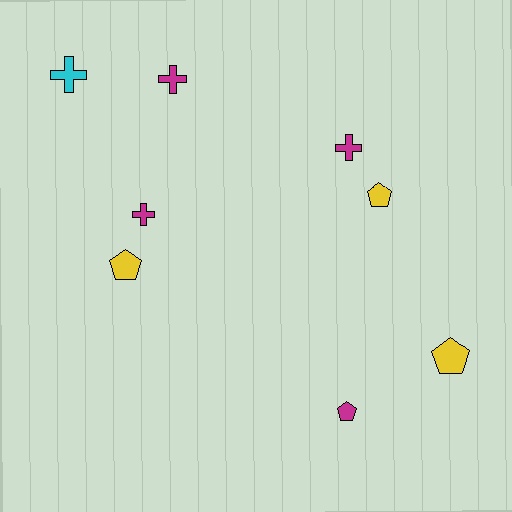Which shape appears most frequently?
Cross, with 4 objects.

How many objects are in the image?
There are 8 objects.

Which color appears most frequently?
Magenta, with 4 objects.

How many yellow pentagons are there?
There are 3 yellow pentagons.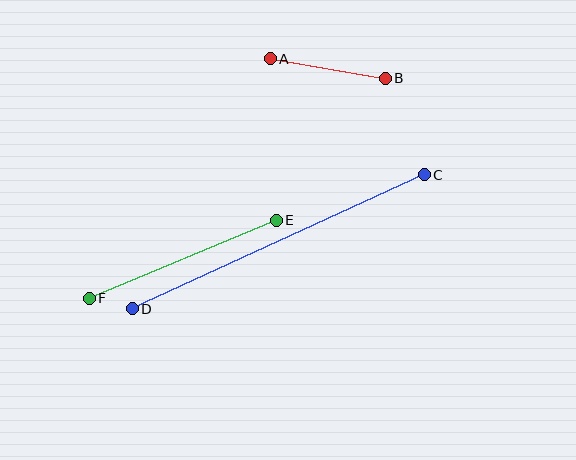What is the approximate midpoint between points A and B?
The midpoint is at approximately (328, 69) pixels.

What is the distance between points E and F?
The distance is approximately 203 pixels.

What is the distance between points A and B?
The distance is approximately 117 pixels.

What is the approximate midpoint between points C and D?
The midpoint is at approximately (278, 242) pixels.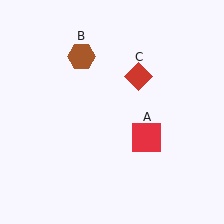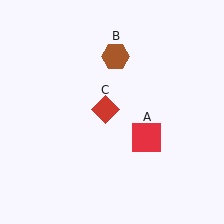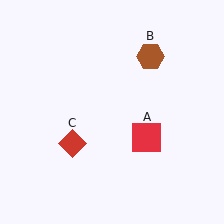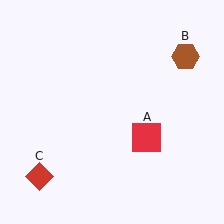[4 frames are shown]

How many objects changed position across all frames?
2 objects changed position: brown hexagon (object B), red diamond (object C).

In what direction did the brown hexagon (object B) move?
The brown hexagon (object B) moved right.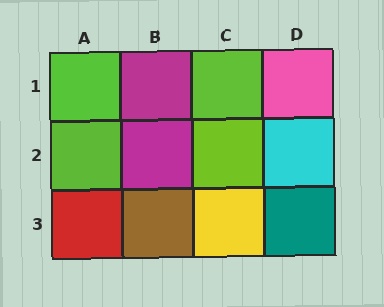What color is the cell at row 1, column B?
Magenta.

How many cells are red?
1 cell is red.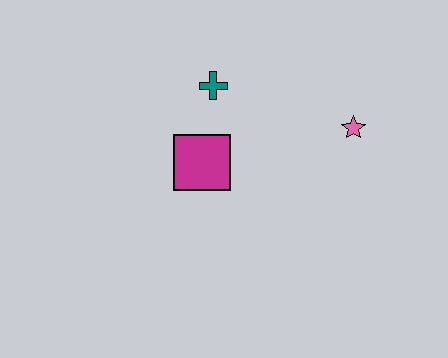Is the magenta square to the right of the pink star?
No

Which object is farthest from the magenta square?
The pink star is farthest from the magenta square.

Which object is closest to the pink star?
The teal cross is closest to the pink star.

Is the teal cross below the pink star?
No